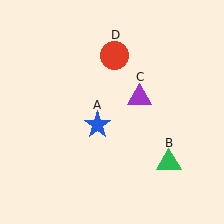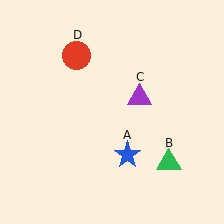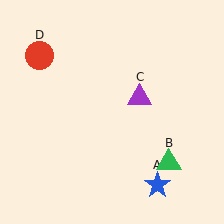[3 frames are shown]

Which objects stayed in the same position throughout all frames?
Green triangle (object B) and purple triangle (object C) remained stationary.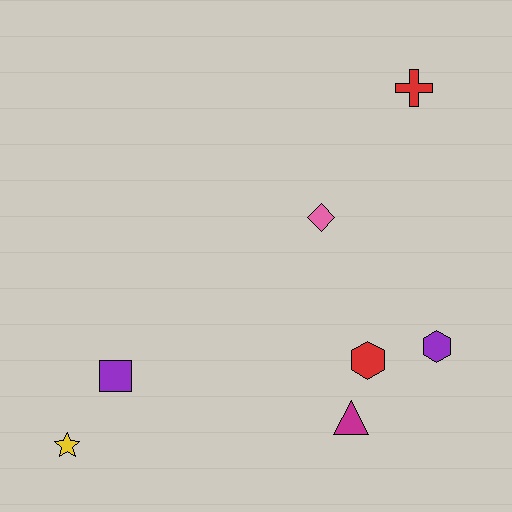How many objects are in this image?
There are 7 objects.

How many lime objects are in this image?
There are no lime objects.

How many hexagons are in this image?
There are 2 hexagons.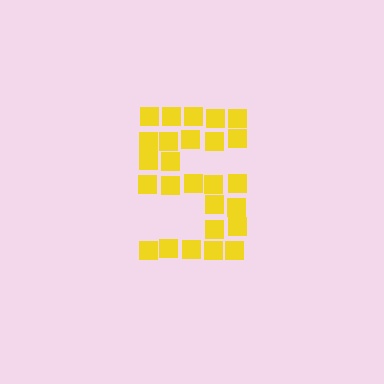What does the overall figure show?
The overall figure shows the digit 5.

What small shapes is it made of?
It is made of small squares.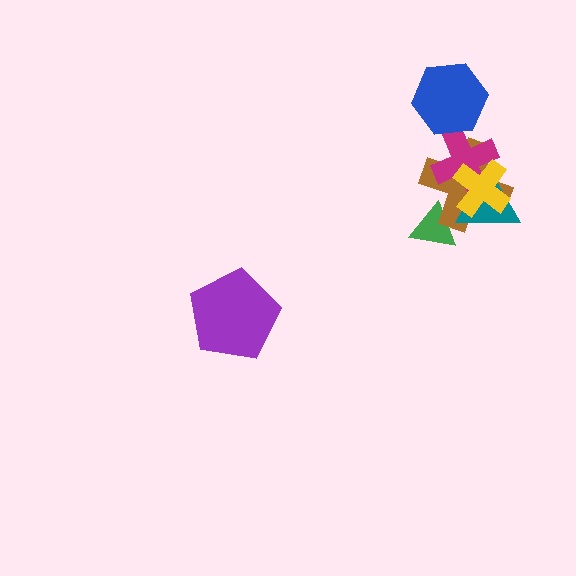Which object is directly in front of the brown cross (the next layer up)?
The magenta cross is directly in front of the brown cross.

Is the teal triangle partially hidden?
Yes, it is partially covered by another shape.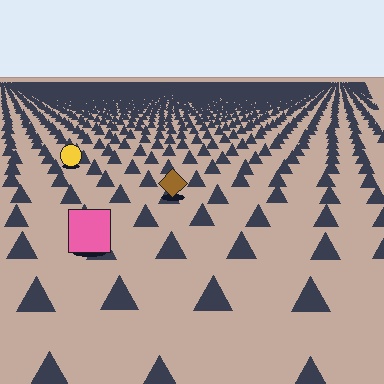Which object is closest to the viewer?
The pink square is closest. The texture marks near it are larger and more spread out.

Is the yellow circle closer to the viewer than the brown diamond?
No. The brown diamond is closer — you can tell from the texture gradient: the ground texture is coarser near it.